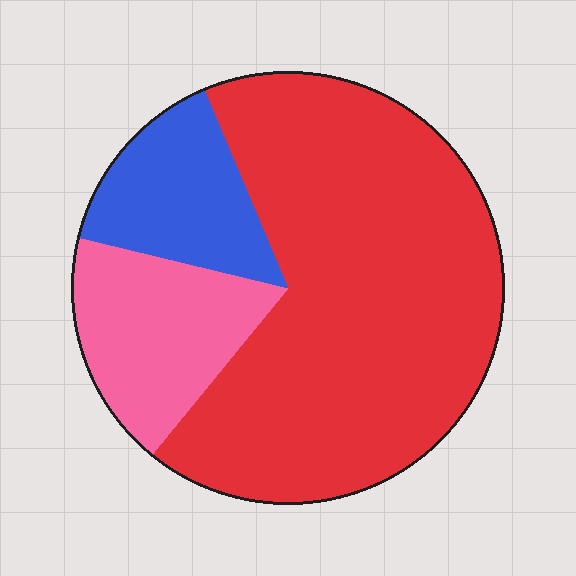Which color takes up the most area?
Red, at roughly 65%.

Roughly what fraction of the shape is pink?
Pink takes up less than a quarter of the shape.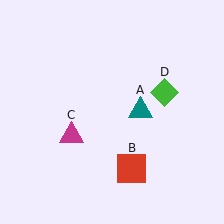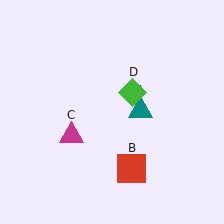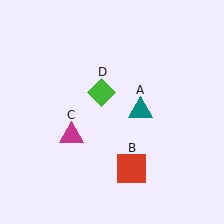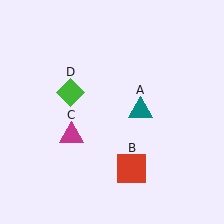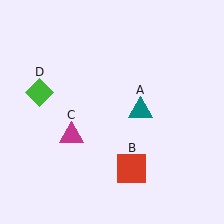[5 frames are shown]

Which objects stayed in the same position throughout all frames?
Teal triangle (object A) and red square (object B) and magenta triangle (object C) remained stationary.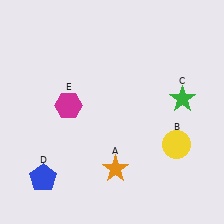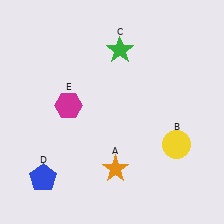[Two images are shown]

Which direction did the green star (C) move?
The green star (C) moved left.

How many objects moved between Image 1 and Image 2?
1 object moved between the two images.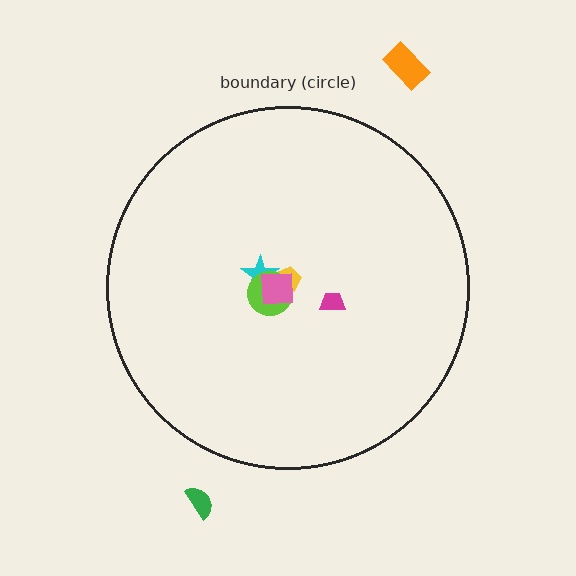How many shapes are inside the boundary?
5 inside, 2 outside.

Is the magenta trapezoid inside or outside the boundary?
Inside.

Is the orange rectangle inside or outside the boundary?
Outside.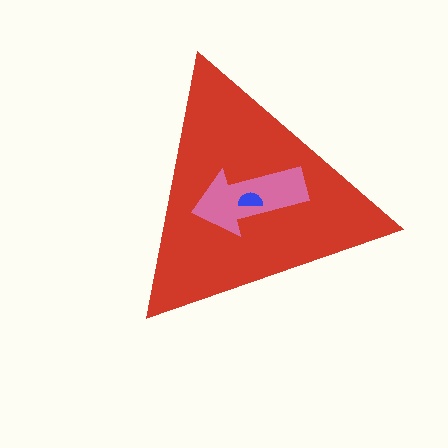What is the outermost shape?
The red triangle.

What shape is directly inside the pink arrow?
The blue semicircle.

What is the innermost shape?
The blue semicircle.